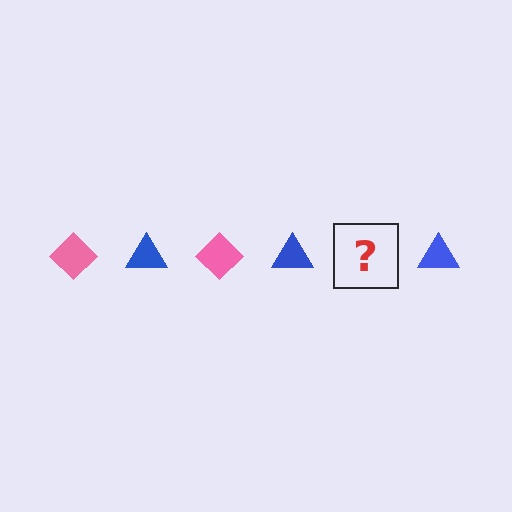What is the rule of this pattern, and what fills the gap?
The rule is that the pattern alternates between pink diamond and blue triangle. The gap should be filled with a pink diamond.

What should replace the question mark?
The question mark should be replaced with a pink diamond.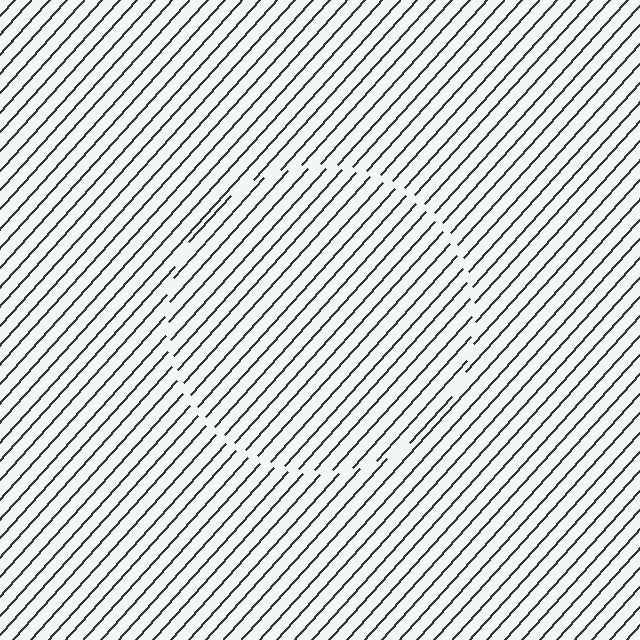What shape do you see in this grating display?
An illusory circle. The interior of the shape contains the same grating, shifted by half a period — the contour is defined by the phase discontinuity where line-ends from the inner and outer gratings abut.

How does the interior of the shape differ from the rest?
The interior of the shape contains the same grating, shifted by half a period — the contour is defined by the phase discontinuity where line-ends from the inner and outer gratings abut.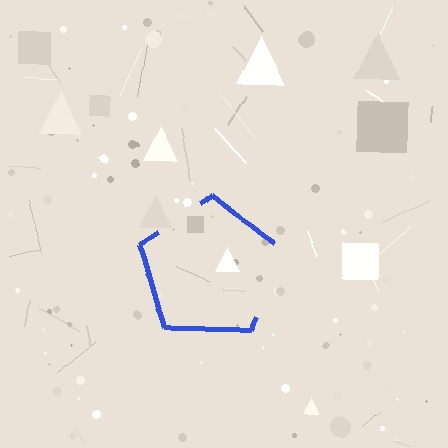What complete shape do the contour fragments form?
The contour fragments form a pentagon.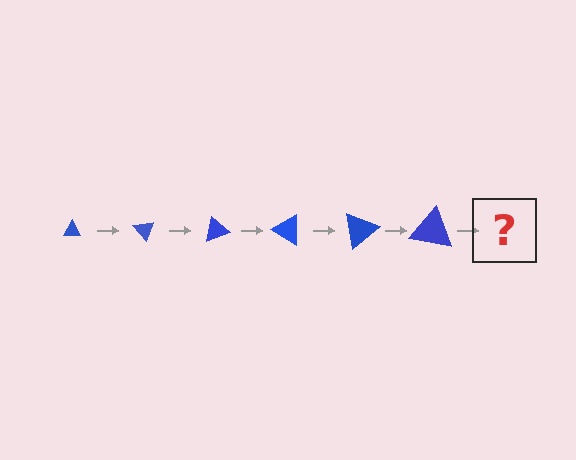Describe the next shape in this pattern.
It should be a triangle, larger than the previous one and rotated 300 degrees from the start.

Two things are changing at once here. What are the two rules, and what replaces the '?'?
The two rules are that the triangle grows larger each step and it rotates 50 degrees each step. The '?' should be a triangle, larger than the previous one and rotated 300 degrees from the start.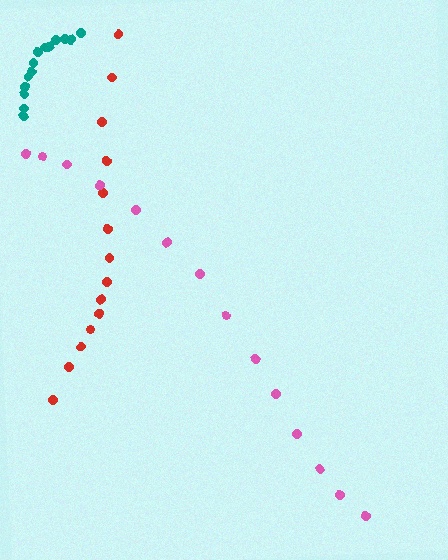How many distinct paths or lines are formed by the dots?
There are 3 distinct paths.